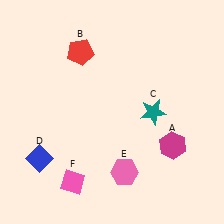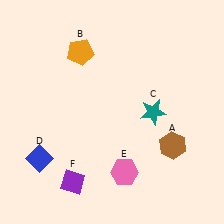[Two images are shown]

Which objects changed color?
A changed from magenta to brown. B changed from red to orange. F changed from pink to purple.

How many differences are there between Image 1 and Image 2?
There are 3 differences between the two images.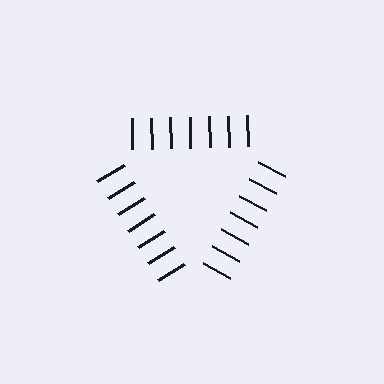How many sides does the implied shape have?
3 sides — the line-ends trace a triangle.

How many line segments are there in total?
21 — 7 along each of the 3 edges.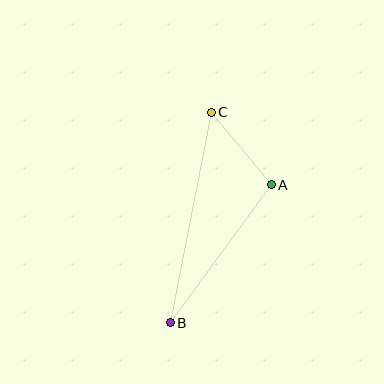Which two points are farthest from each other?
Points B and C are farthest from each other.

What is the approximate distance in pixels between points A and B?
The distance between A and B is approximately 171 pixels.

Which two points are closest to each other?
Points A and C are closest to each other.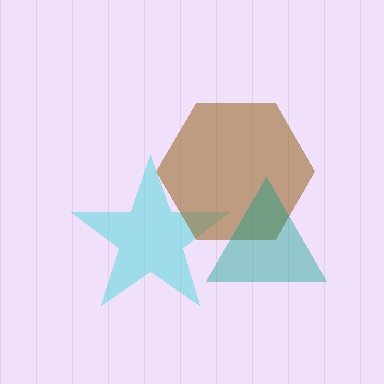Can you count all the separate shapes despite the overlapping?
Yes, there are 3 separate shapes.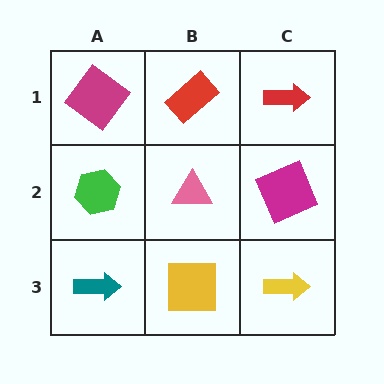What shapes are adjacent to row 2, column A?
A magenta diamond (row 1, column A), a teal arrow (row 3, column A), a pink triangle (row 2, column B).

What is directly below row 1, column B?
A pink triangle.